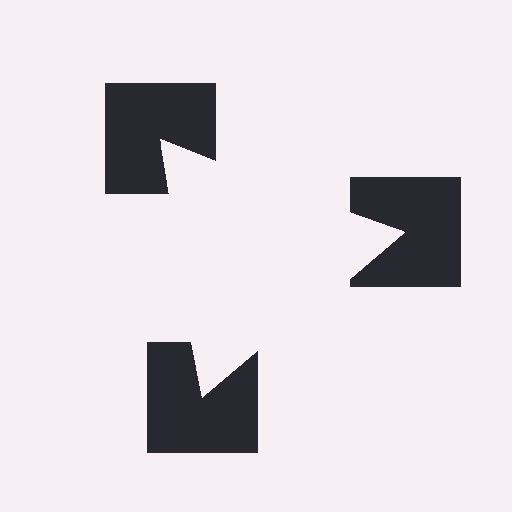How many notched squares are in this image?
There are 3 — one at each vertex of the illusory triangle.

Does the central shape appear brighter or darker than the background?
It typically appears slightly brighter than the background, even though no actual brightness change is drawn.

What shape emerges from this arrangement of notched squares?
An illusory triangle — its edges are inferred from the aligned wedge cuts in the notched squares, not physically drawn.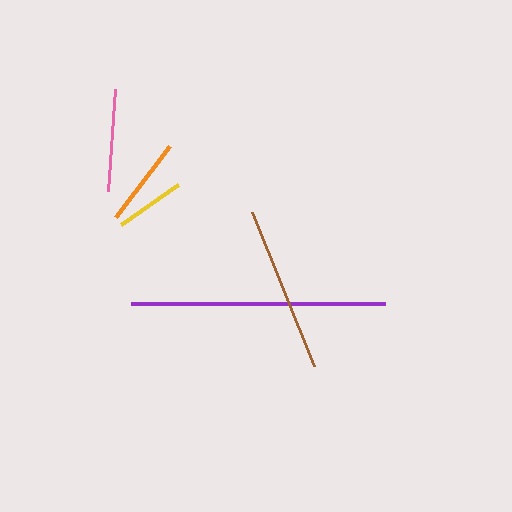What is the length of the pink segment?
The pink segment is approximately 102 pixels long.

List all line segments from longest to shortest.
From longest to shortest: purple, brown, pink, orange, yellow.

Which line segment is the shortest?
The yellow line is the shortest at approximately 70 pixels.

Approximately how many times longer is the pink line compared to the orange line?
The pink line is approximately 1.1 times the length of the orange line.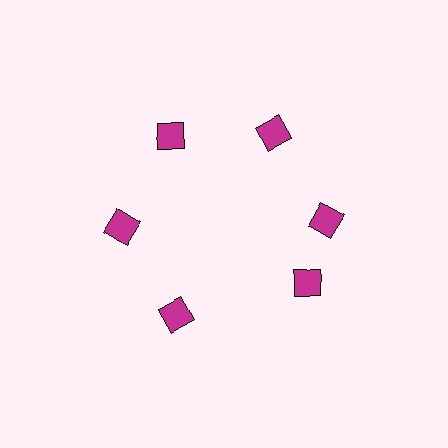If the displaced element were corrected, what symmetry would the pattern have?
It would have 6-fold rotational symmetry — the pattern would map onto itself every 60 degrees.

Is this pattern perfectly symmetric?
No. The 6 magenta diamonds are arranged in a ring, but one element near the 5 o'clock position is rotated out of alignment along the ring, breaking the 6-fold rotational symmetry.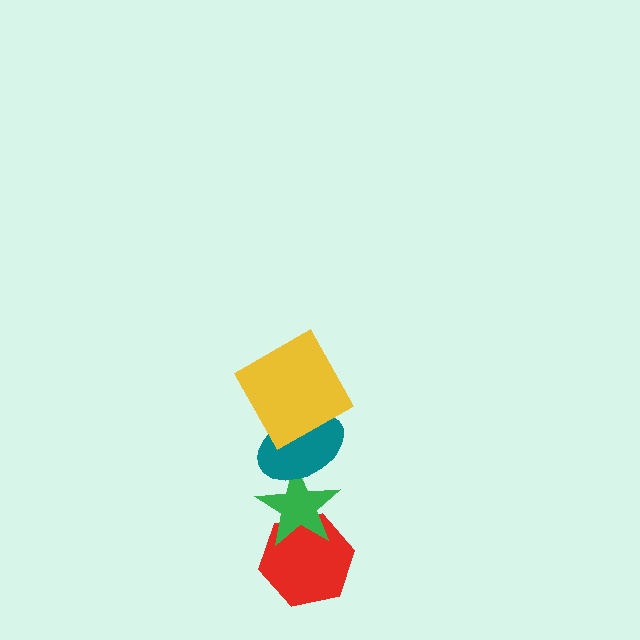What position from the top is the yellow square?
The yellow square is 1st from the top.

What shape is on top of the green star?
The teal ellipse is on top of the green star.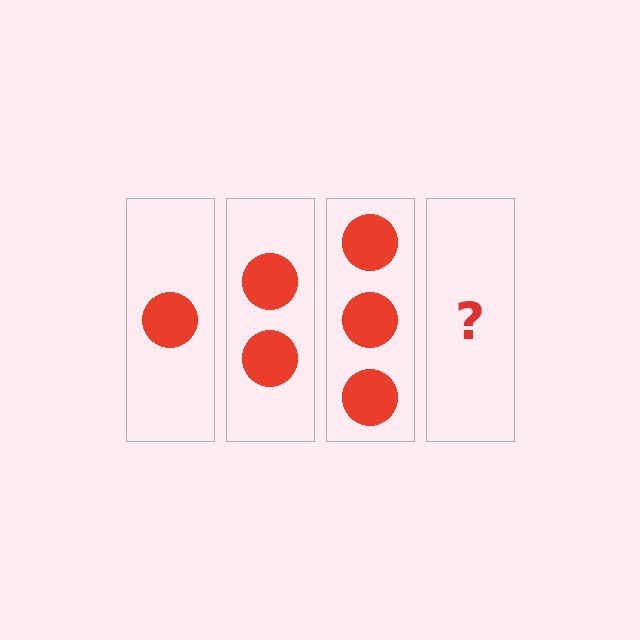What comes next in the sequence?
The next element should be 4 circles.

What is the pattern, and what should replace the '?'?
The pattern is that each step adds one more circle. The '?' should be 4 circles.